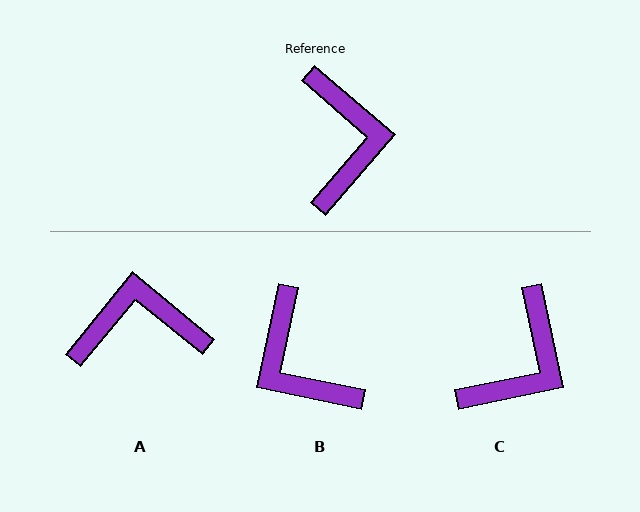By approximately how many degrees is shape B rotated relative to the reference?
Approximately 151 degrees clockwise.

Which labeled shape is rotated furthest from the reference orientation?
B, about 151 degrees away.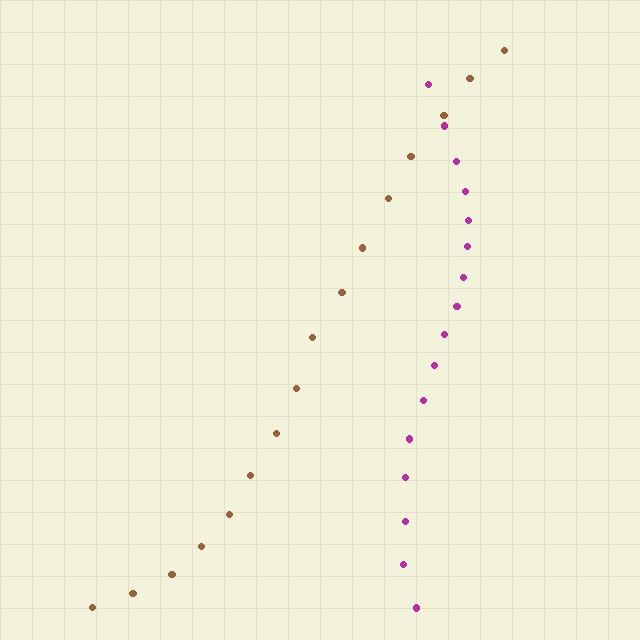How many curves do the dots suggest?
There are 2 distinct paths.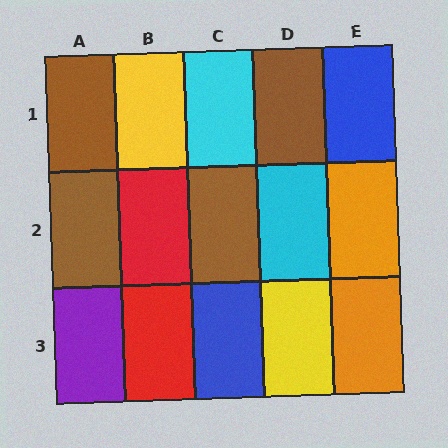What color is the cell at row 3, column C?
Blue.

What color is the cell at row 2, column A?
Brown.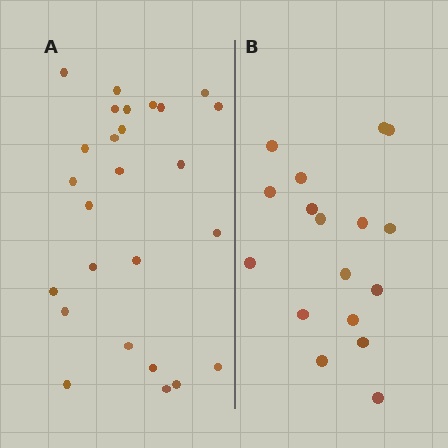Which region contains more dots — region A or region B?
Region A (the left region) has more dots.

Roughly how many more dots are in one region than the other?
Region A has roughly 8 or so more dots than region B.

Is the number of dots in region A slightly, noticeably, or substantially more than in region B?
Region A has substantially more. The ratio is roughly 1.5 to 1.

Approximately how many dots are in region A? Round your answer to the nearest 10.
About 30 dots. (The exact count is 26, which rounds to 30.)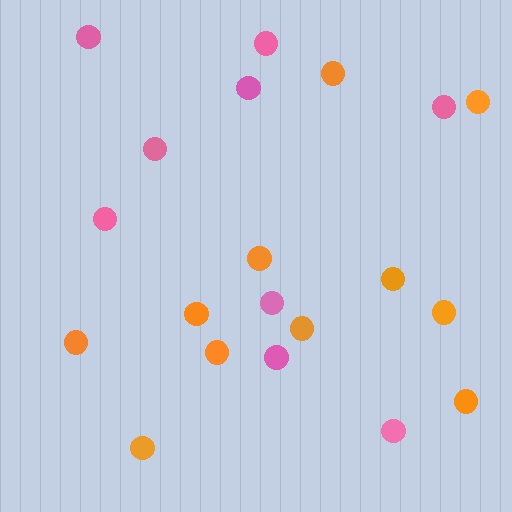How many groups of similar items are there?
There are 2 groups: one group of pink circles (9) and one group of orange circles (11).